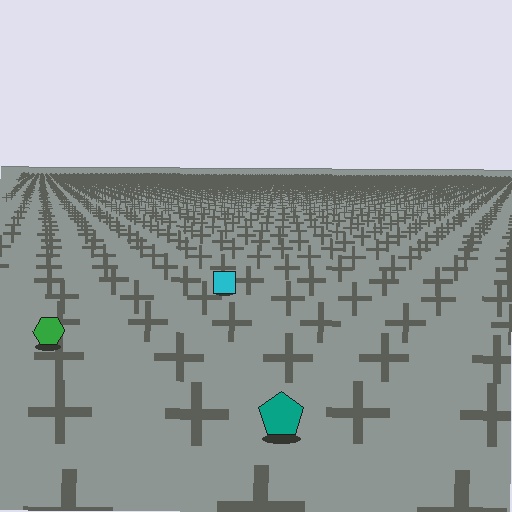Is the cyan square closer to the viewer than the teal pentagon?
No. The teal pentagon is closer — you can tell from the texture gradient: the ground texture is coarser near it.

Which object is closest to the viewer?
The teal pentagon is closest. The texture marks near it are larger and more spread out.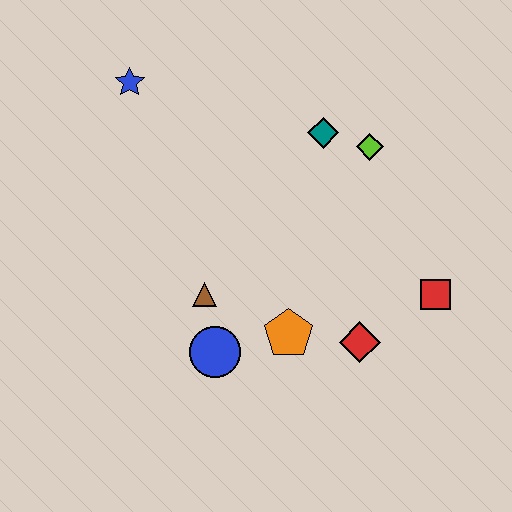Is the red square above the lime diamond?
No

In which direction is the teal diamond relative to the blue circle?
The teal diamond is above the blue circle.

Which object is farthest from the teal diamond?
The blue circle is farthest from the teal diamond.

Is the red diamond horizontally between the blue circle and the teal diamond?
No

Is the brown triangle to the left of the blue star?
No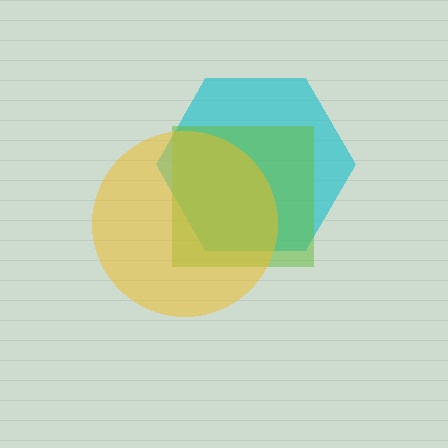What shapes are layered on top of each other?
The layered shapes are: a cyan hexagon, a lime square, a yellow circle.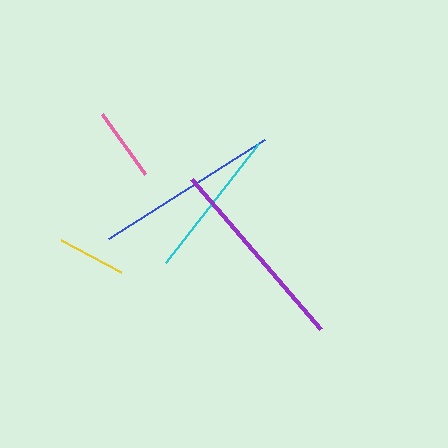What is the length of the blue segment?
The blue segment is approximately 184 pixels long.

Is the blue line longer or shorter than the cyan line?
The blue line is longer than the cyan line.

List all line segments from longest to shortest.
From longest to shortest: purple, blue, cyan, pink, yellow.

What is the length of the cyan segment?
The cyan segment is approximately 151 pixels long.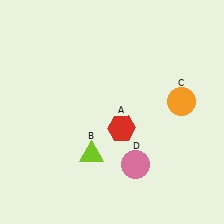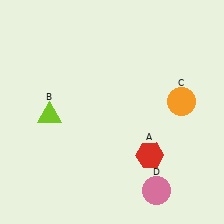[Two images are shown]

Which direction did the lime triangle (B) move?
The lime triangle (B) moved left.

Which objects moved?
The objects that moved are: the red hexagon (A), the lime triangle (B), the pink circle (D).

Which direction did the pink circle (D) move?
The pink circle (D) moved down.